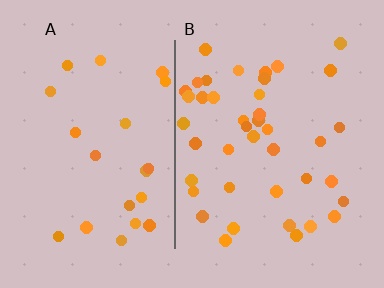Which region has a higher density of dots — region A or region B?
B (the right).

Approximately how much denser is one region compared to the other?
Approximately 1.8× — region B over region A.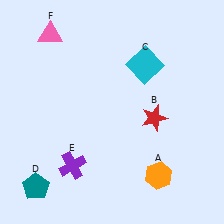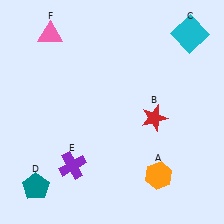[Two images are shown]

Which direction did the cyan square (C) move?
The cyan square (C) moved right.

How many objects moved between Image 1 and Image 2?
1 object moved between the two images.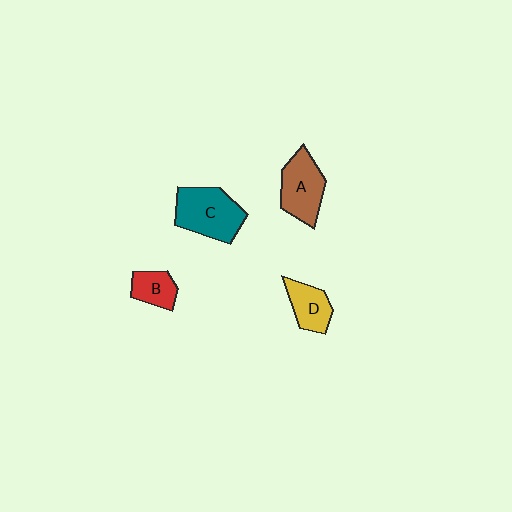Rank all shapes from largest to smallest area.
From largest to smallest: C (teal), A (brown), D (yellow), B (red).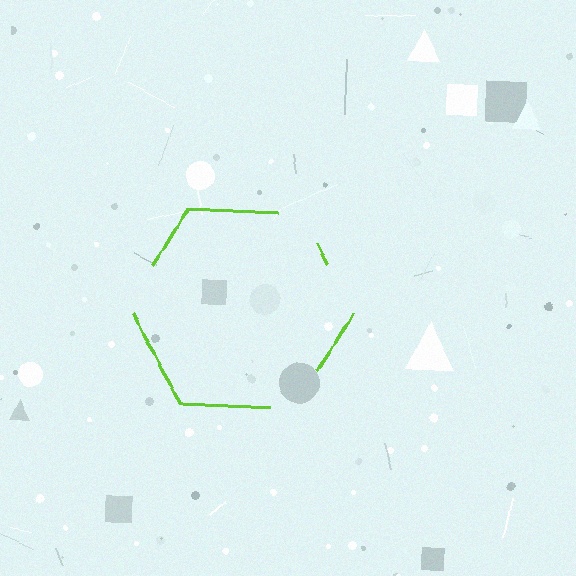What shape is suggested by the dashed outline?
The dashed outline suggests a hexagon.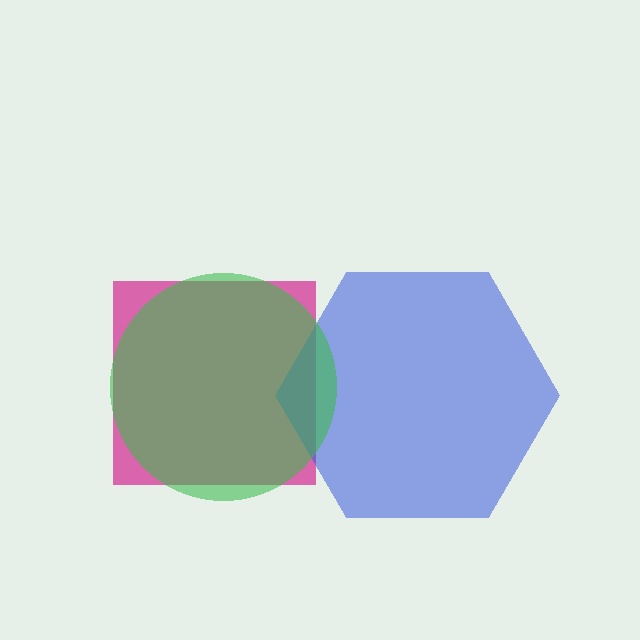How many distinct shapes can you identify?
There are 3 distinct shapes: a magenta square, a blue hexagon, a green circle.